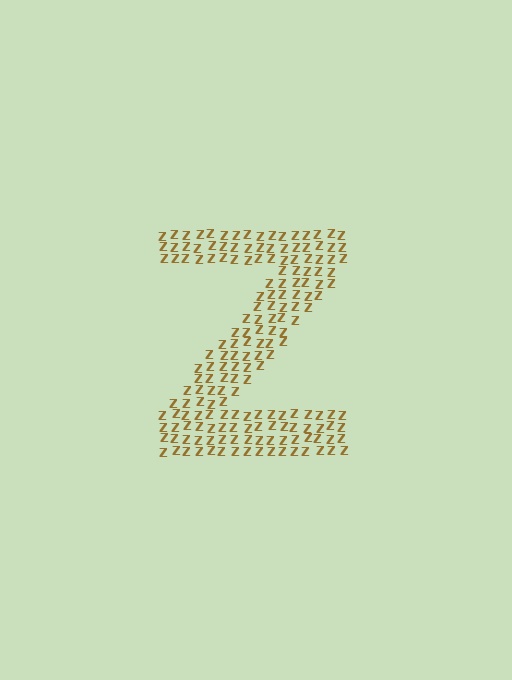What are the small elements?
The small elements are letter Z's.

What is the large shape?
The large shape is the letter Z.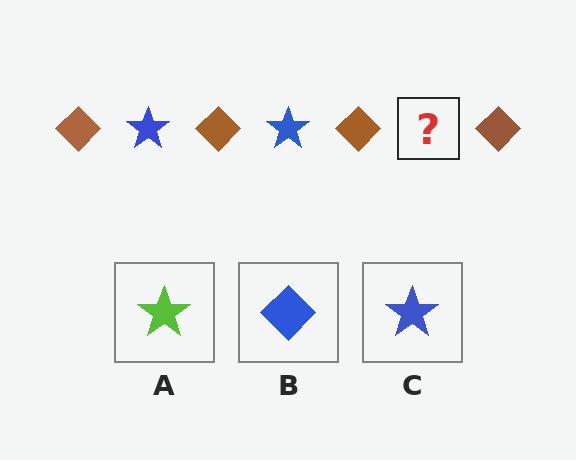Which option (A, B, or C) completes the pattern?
C.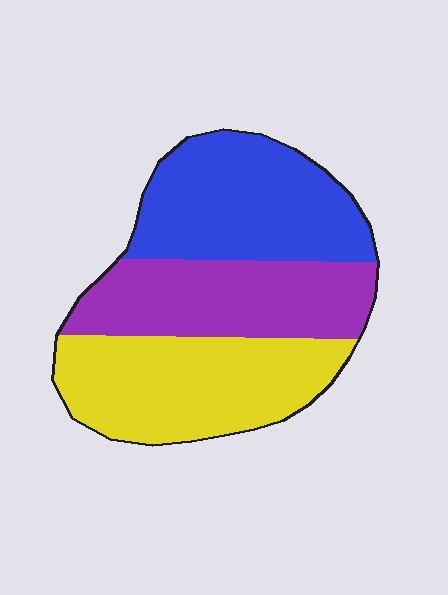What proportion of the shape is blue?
Blue covers around 35% of the shape.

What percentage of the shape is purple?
Purple takes up about one third (1/3) of the shape.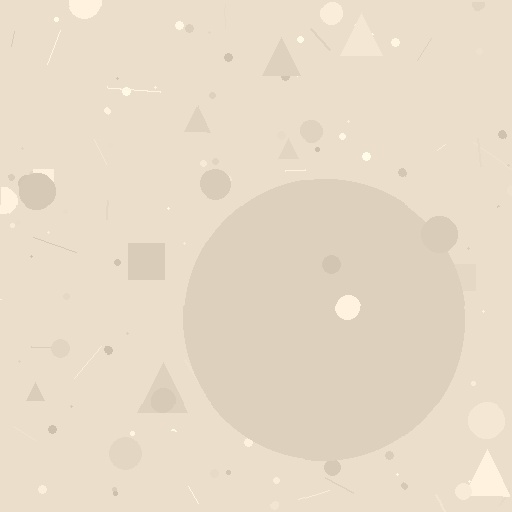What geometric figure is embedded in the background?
A circle is embedded in the background.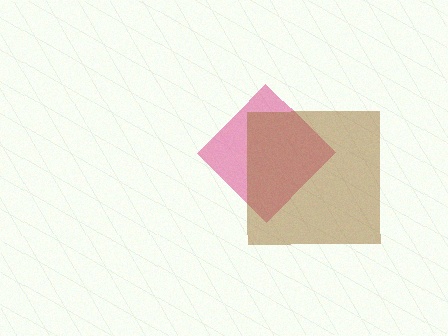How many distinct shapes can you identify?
There are 2 distinct shapes: a pink diamond, a brown square.